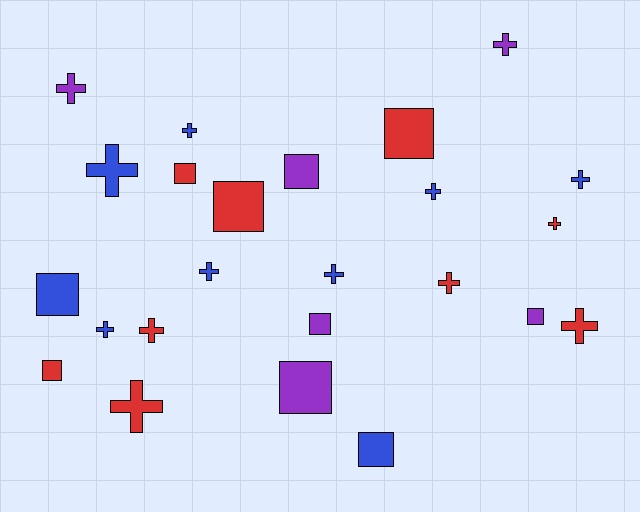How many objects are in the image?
There are 24 objects.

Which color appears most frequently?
Red, with 9 objects.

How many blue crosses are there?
There are 7 blue crosses.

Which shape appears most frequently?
Cross, with 14 objects.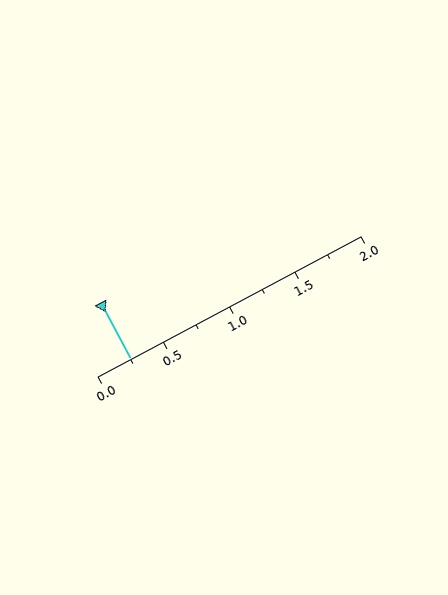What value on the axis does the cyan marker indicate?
The marker indicates approximately 0.25.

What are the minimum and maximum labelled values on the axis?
The axis runs from 0.0 to 2.0.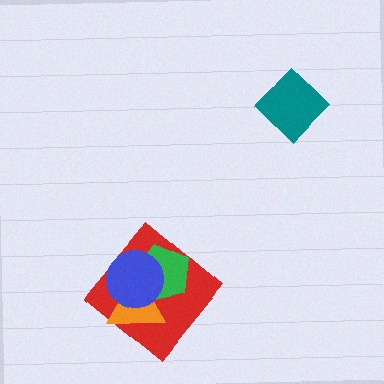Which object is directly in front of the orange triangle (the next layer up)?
The green pentagon is directly in front of the orange triangle.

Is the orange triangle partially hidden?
Yes, it is partially covered by another shape.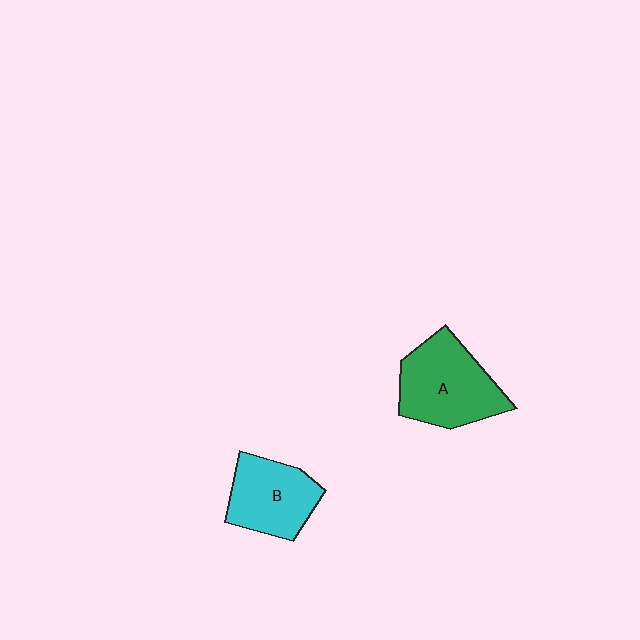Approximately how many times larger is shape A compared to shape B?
Approximately 1.3 times.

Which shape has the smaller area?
Shape B (cyan).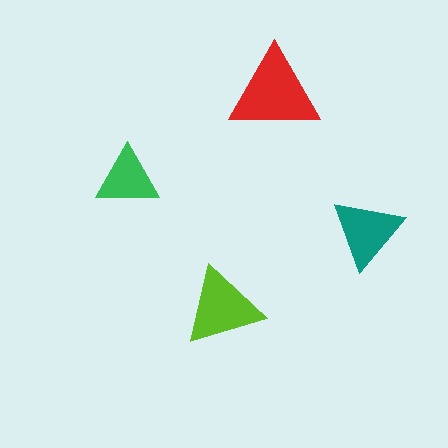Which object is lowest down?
The lime triangle is bottommost.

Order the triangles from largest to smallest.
the red one, the lime one, the teal one, the green one.